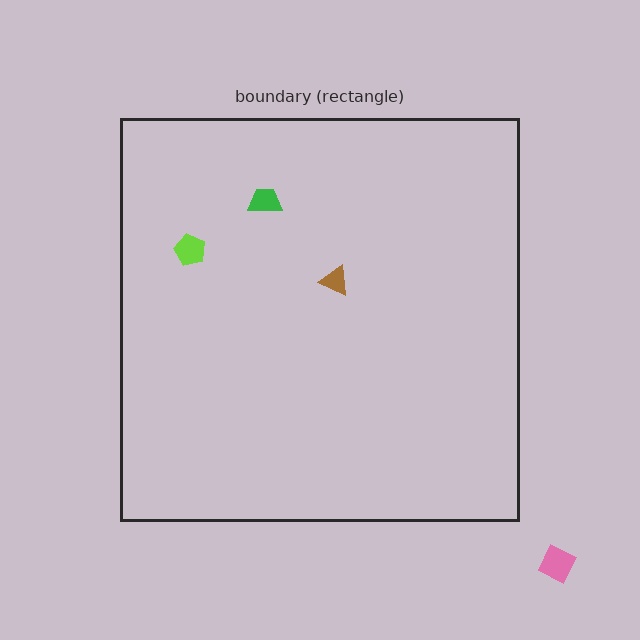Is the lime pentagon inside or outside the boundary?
Inside.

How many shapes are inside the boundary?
3 inside, 1 outside.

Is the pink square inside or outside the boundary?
Outside.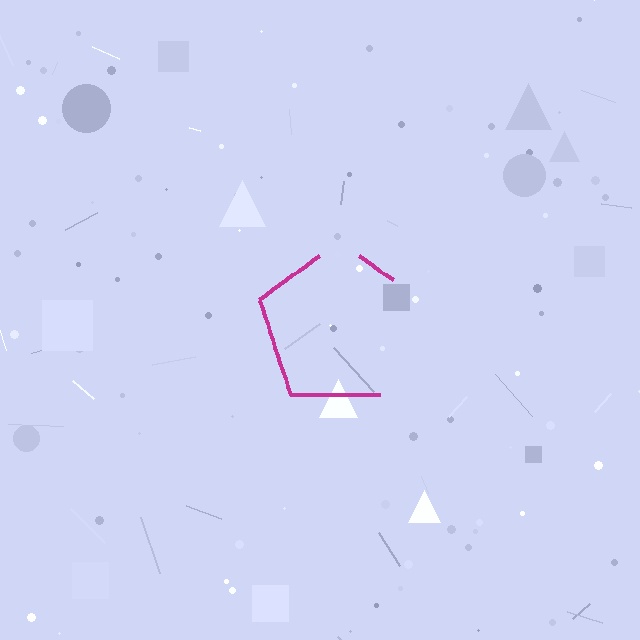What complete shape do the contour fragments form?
The contour fragments form a pentagon.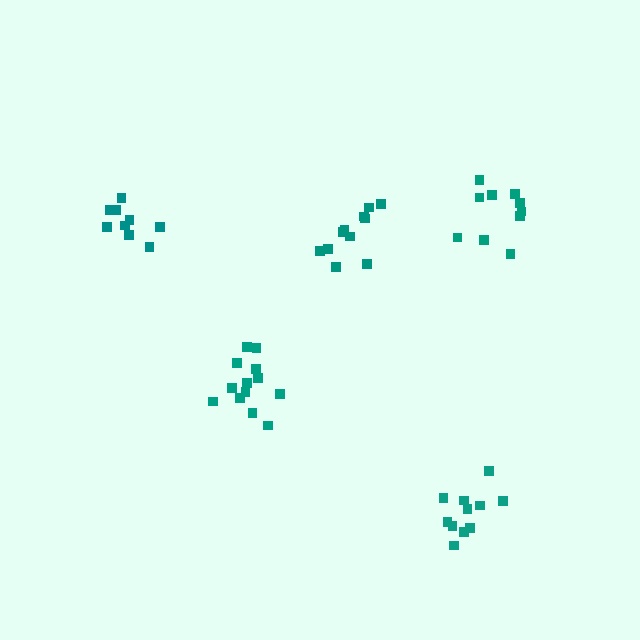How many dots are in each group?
Group 1: 10 dots, Group 2: 13 dots, Group 3: 11 dots, Group 4: 11 dots, Group 5: 10 dots (55 total).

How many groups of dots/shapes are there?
There are 5 groups.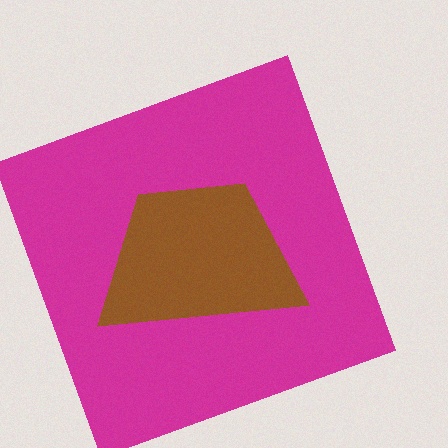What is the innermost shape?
The brown trapezoid.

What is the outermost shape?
The magenta square.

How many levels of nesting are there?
2.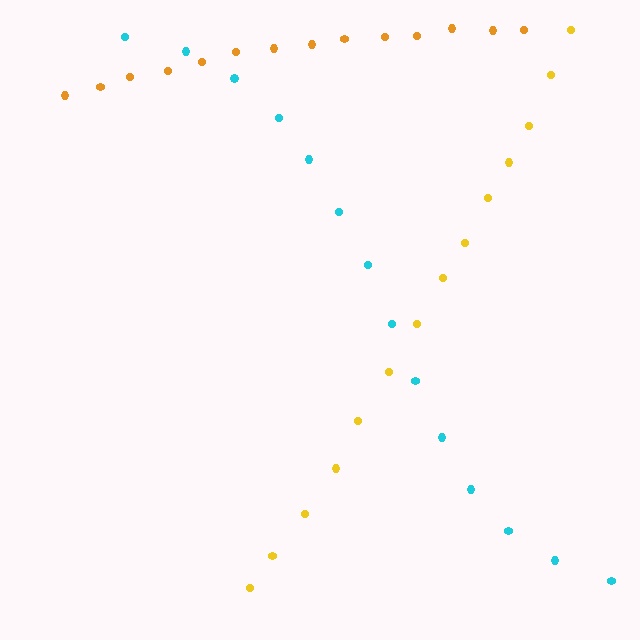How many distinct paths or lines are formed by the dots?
There are 3 distinct paths.